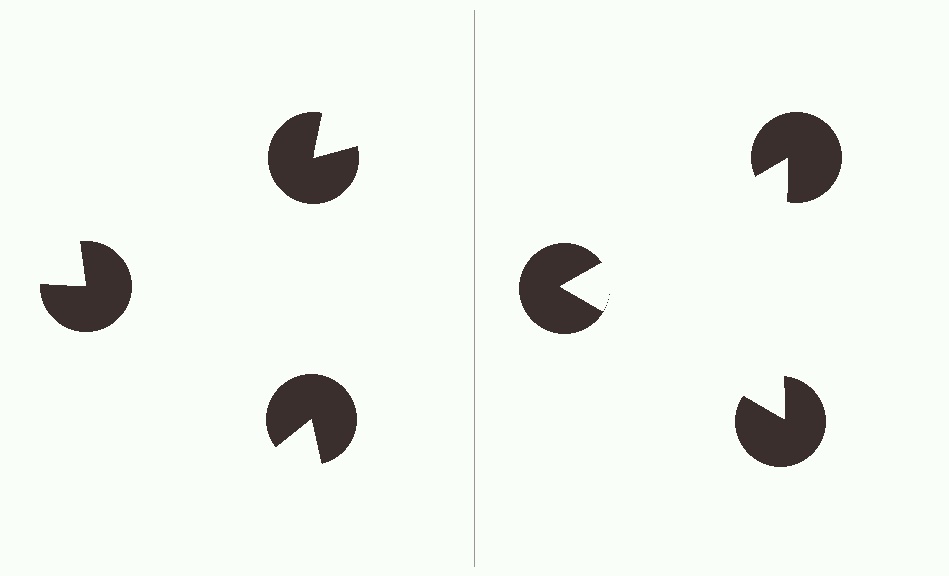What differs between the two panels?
The pac-man discs are positioned identically on both sides; only the wedge orientations differ. On the right they align to a triangle; on the left they are misaligned.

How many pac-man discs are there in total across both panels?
6 — 3 on each side.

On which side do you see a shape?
An illusory triangle appears on the right side. On the left side the wedge cuts are rotated, so no coherent shape forms.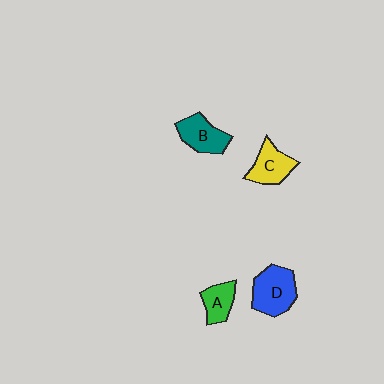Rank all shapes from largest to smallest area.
From largest to smallest: D (blue), B (teal), C (yellow), A (green).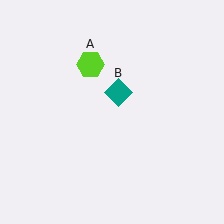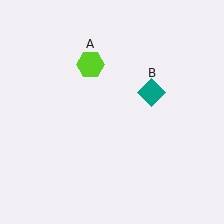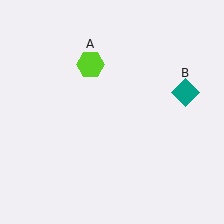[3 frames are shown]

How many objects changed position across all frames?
1 object changed position: teal diamond (object B).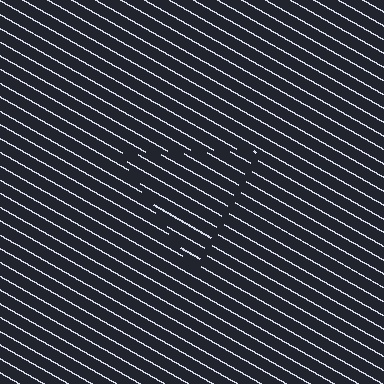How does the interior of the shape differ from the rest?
The interior of the shape contains the same grating, shifted by half a period — the contour is defined by the phase discontinuity where line-ends from the inner and outer gratings abut.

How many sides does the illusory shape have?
3 sides — the line-ends trace a triangle.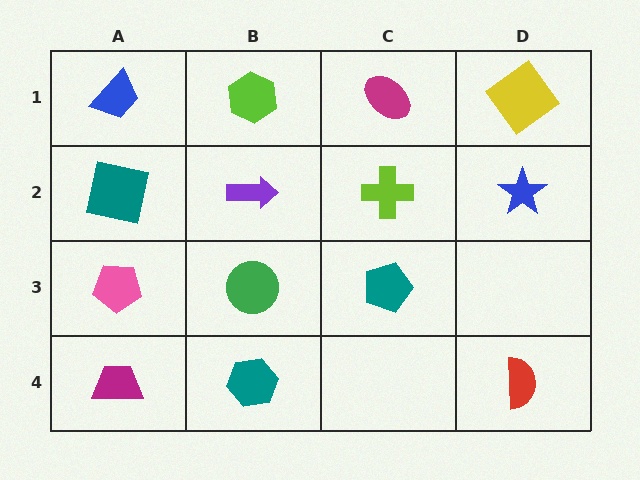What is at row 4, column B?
A teal hexagon.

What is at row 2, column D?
A blue star.